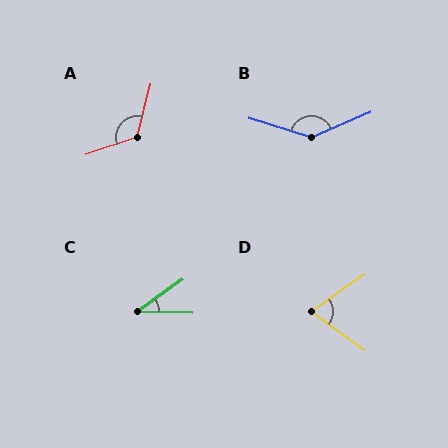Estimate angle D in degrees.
Approximately 71 degrees.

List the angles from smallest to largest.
C (37°), D (71°), A (123°), B (139°).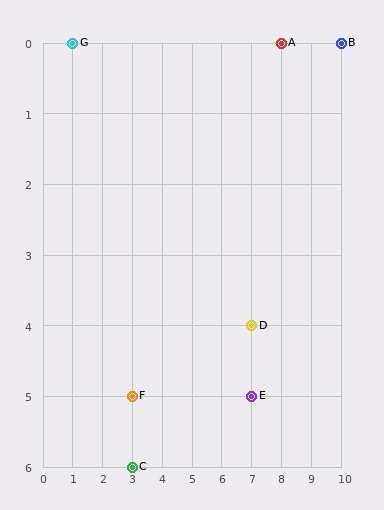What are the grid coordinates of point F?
Point F is at grid coordinates (3, 5).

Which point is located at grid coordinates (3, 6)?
Point C is at (3, 6).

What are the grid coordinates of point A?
Point A is at grid coordinates (8, 0).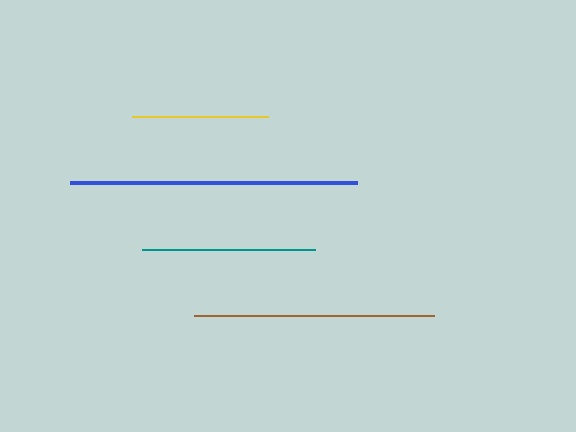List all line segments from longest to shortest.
From longest to shortest: blue, brown, teal, yellow.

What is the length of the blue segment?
The blue segment is approximately 287 pixels long.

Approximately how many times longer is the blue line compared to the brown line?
The blue line is approximately 1.2 times the length of the brown line.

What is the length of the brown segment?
The brown segment is approximately 240 pixels long.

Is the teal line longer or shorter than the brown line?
The brown line is longer than the teal line.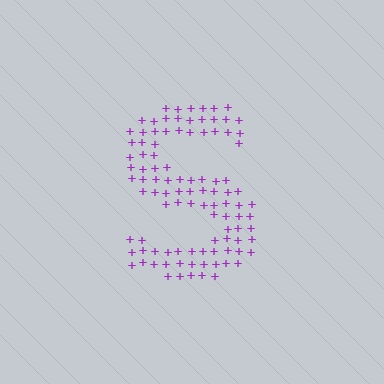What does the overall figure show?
The overall figure shows the letter S.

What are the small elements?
The small elements are plus signs.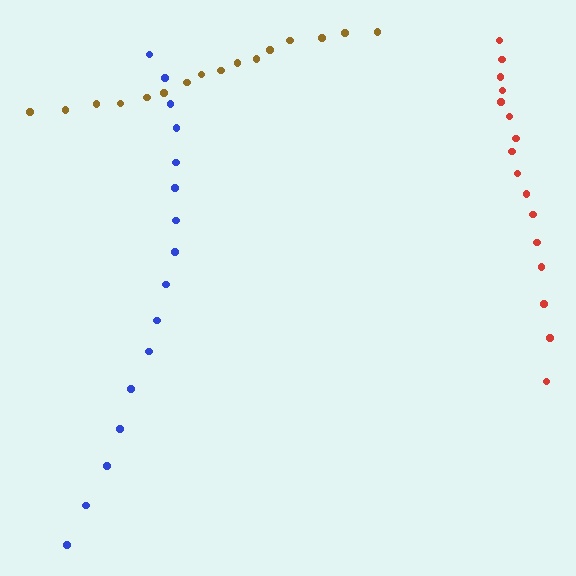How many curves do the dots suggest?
There are 3 distinct paths.